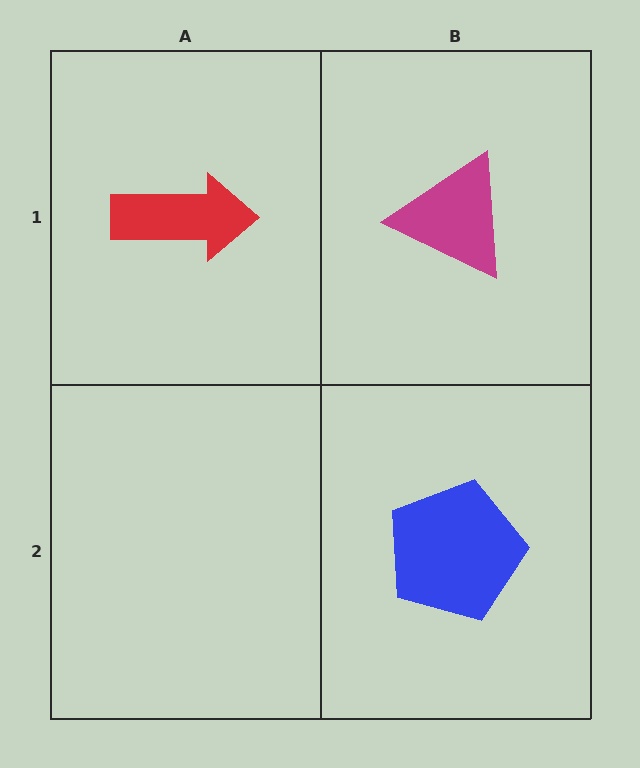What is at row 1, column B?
A magenta triangle.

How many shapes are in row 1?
2 shapes.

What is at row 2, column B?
A blue pentagon.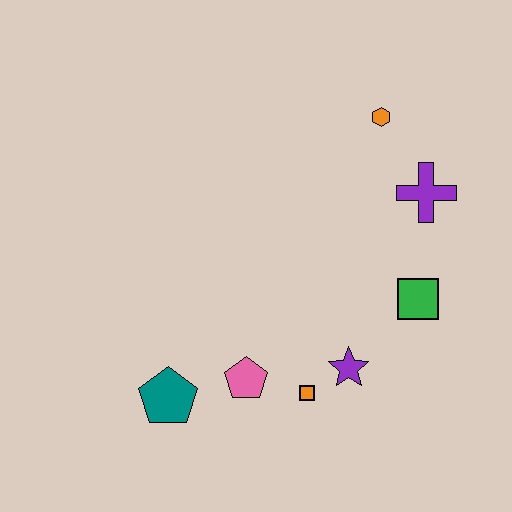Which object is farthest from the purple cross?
The teal pentagon is farthest from the purple cross.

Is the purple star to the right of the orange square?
Yes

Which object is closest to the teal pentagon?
The pink pentagon is closest to the teal pentagon.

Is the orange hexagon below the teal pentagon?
No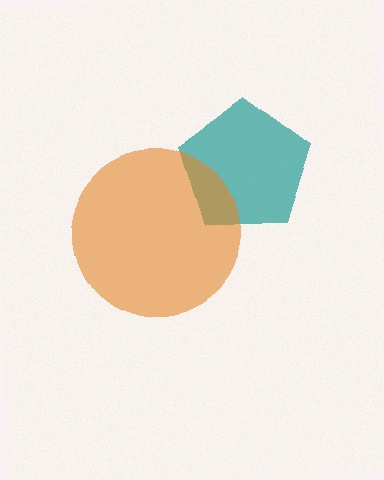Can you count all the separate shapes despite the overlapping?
Yes, there are 2 separate shapes.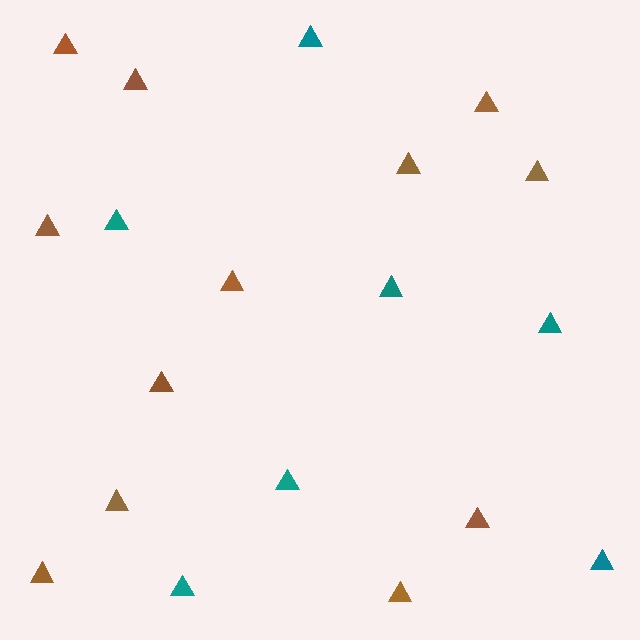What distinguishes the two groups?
There are 2 groups: one group of brown triangles (12) and one group of teal triangles (7).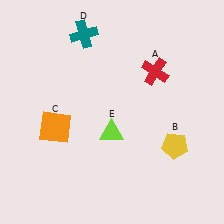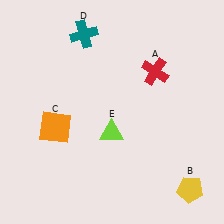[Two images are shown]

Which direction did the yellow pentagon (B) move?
The yellow pentagon (B) moved down.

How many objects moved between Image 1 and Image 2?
1 object moved between the two images.